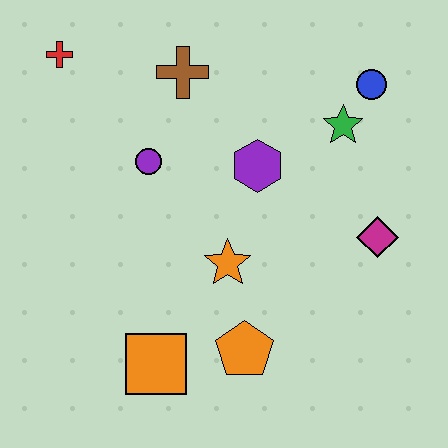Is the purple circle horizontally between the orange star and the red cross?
Yes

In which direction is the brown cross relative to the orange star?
The brown cross is above the orange star.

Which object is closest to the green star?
The blue circle is closest to the green star.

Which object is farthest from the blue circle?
The orange square is farthest from the blue circle.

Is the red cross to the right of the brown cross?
No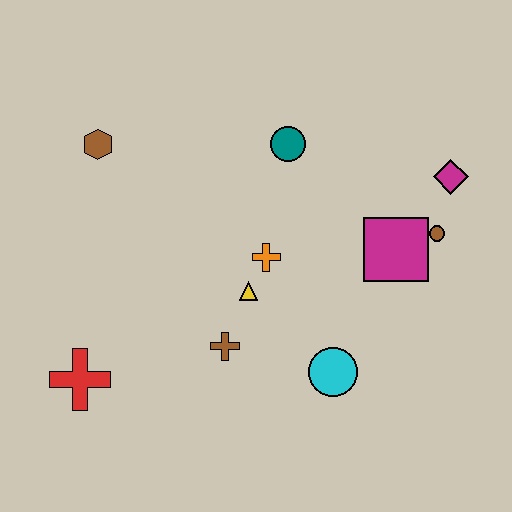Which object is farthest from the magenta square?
The red cross is farthest from the magenta square.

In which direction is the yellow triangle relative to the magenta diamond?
The yellow triangle is to the left of the magenta diamond.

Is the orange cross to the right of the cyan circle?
No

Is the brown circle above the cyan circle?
Yes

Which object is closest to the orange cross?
The yellow triangle is closest to the orange cross.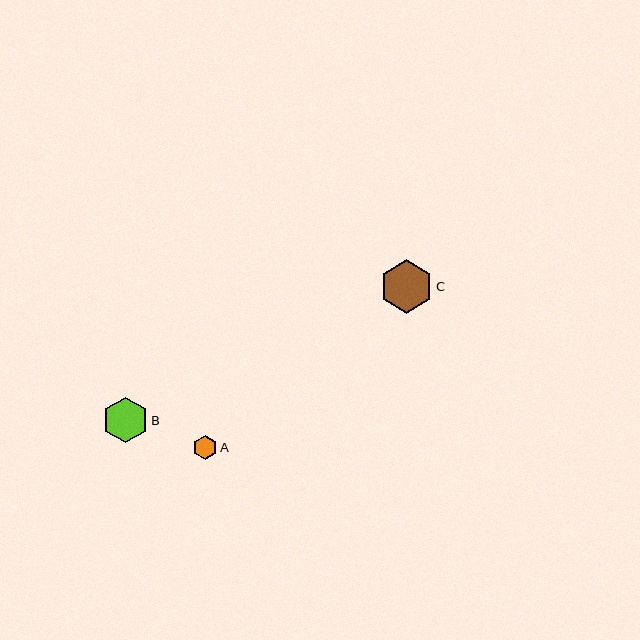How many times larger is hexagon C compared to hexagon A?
Hexagon C is approximately 2.2 times the size of hexagon A.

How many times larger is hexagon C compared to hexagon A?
Hexagon C is approximately 2.2 times the size of hexagon A.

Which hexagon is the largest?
Hexagon C is the largest with a size of approximately 53 pixels.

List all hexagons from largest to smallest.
From largest to smallest: C, B, A.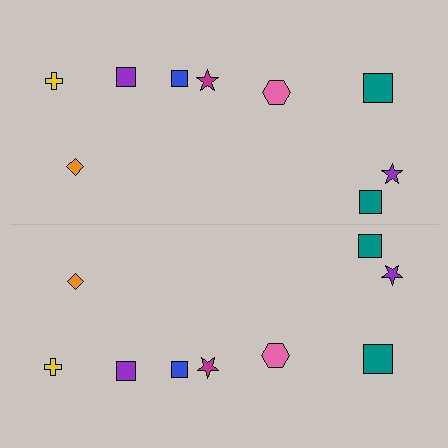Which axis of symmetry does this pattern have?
The pattern has a horizontal axis of symmetry running through the center of the image.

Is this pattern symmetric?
Yes, this pattern has bilateral (reflection) symmetry.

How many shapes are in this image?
There are 18 shapes in this image.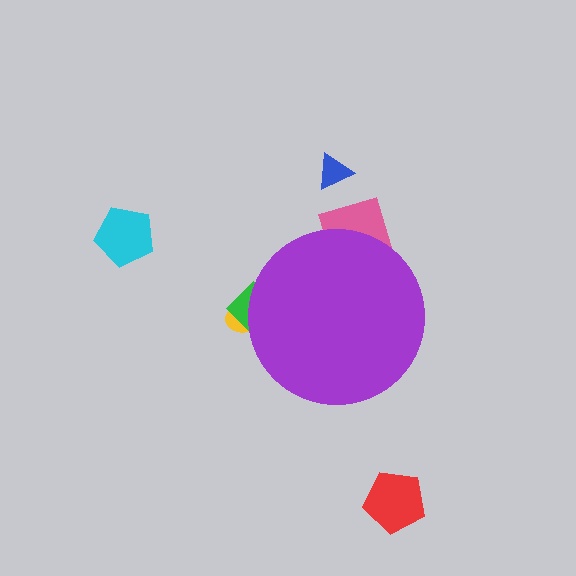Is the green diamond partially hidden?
Yes, the green diamond is partially hidden behind the purple circle.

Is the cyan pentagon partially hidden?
No, the cyan pentagon is fully visible.